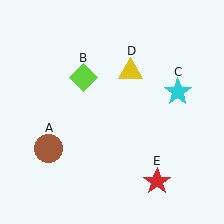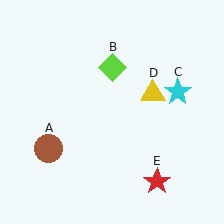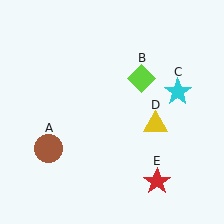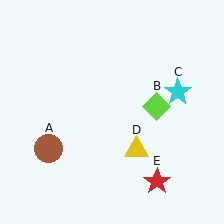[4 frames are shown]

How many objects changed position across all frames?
2 objects changed position: lime diamond (object B), yellow triangle (object D).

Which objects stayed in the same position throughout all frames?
Brown circle (object A) and cyan star (object C) and red star (object E) remained stationary.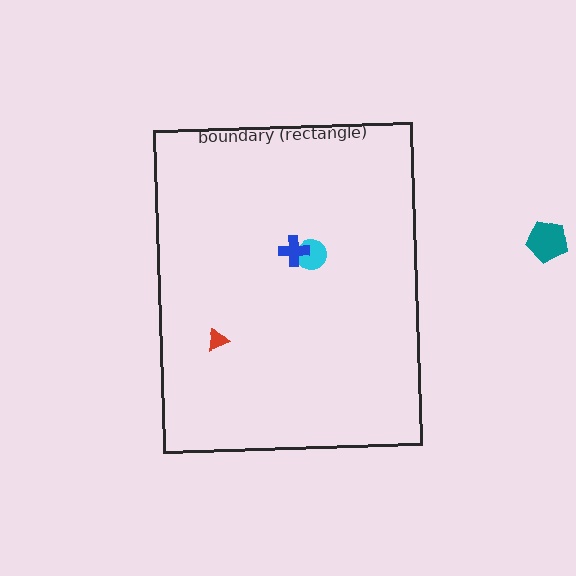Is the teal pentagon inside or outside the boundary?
Outside.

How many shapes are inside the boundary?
3 inside, 1 outside.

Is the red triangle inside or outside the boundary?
Inside.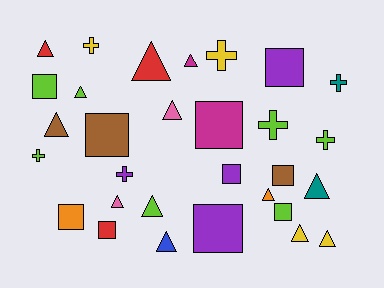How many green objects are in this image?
There are no green objects.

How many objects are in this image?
There are 30 objects.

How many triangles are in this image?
There are 13 triangles.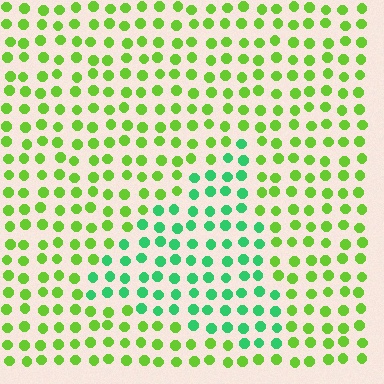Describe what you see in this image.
The image is filled with small lime elements in a uniform arrangement. A triangle-shaped region is visible where the elements are tinted to a slightly different hue, forming a subtle color boundary.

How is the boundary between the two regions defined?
The boundary is defined purely by a slight shift in hue (about 44 degrees). Spacing, size, and orientation are identical on both sides.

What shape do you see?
I see a triangle.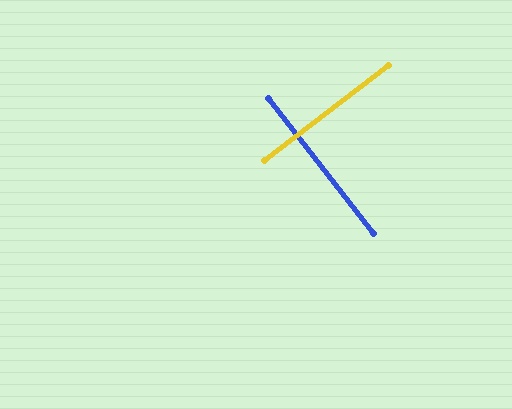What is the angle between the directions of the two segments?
Approximately 90 degrees.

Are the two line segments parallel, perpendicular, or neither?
Perpendicular — they meet at approximately 90°.